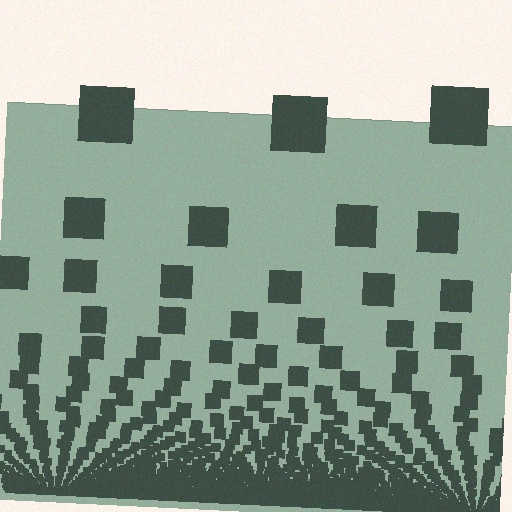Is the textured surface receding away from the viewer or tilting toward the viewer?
The surface appears to tilt toward the viewer. Texture elements get larger and sparser toward the top.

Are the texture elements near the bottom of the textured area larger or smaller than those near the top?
Smaller. The gradient is inverted — elements near the bottom are smaller and denser.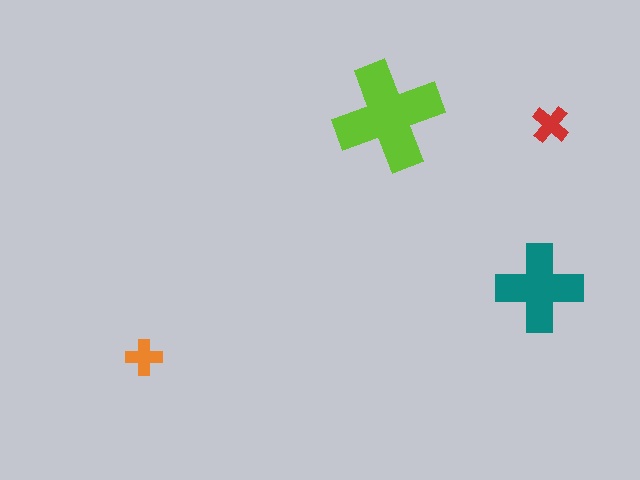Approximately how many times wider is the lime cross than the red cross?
About 3 times wider.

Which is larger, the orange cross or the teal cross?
The teal one.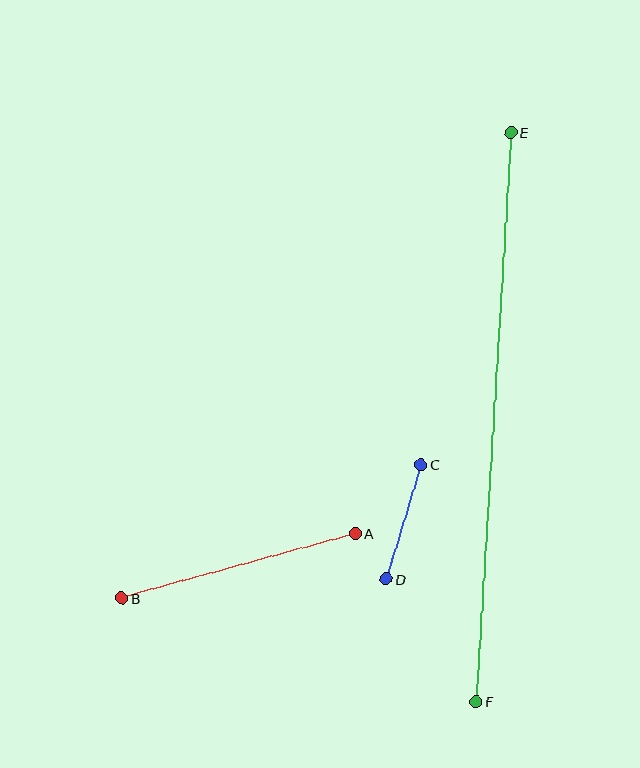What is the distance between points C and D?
The distance is approximately 119 pixels.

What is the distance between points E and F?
The distance is approximately 570 pixels.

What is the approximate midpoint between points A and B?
The midpoint is at approximately (238, 566) pixels.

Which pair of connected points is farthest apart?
Points E and F are farthest apart.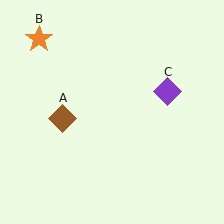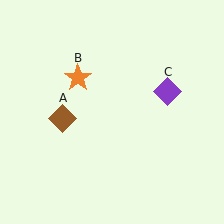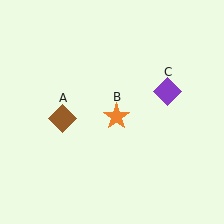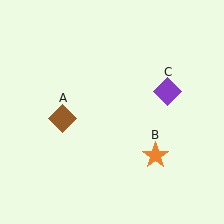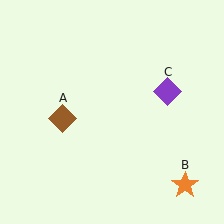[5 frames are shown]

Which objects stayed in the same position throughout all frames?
Brown diamond (object A) and purple diamond (object C) remained stationary.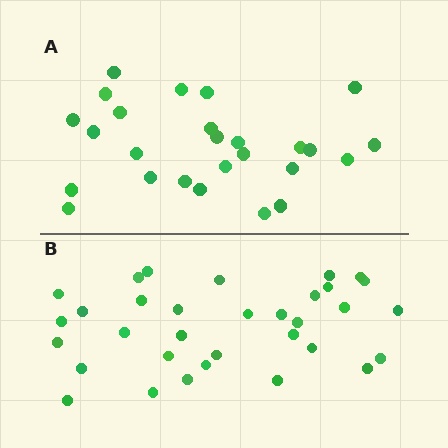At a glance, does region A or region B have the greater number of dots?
Region B (the bottom region) has more dots.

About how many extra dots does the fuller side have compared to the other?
Region B has roughly 8 or so more dots than region A.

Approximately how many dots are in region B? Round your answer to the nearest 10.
About 30 dots. (The exact count is 33, which rounds to 30.)